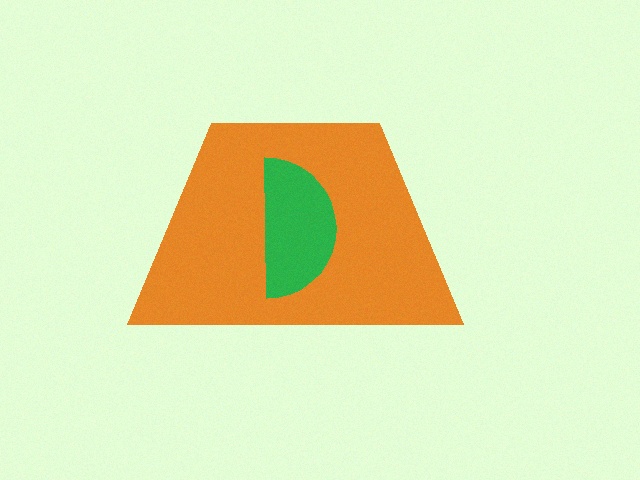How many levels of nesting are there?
2.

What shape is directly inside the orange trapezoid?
The green semicircle.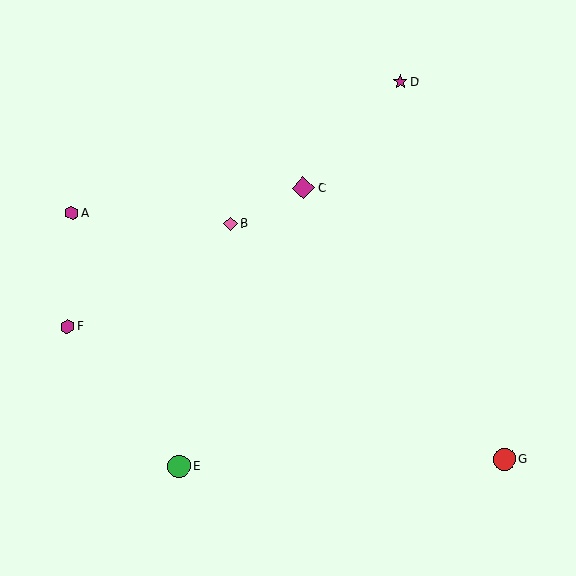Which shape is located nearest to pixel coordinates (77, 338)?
The magenta hexagon (labeled F) at (68, 327) is nearest to that location.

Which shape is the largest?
The green circle (labeled E) is the largest.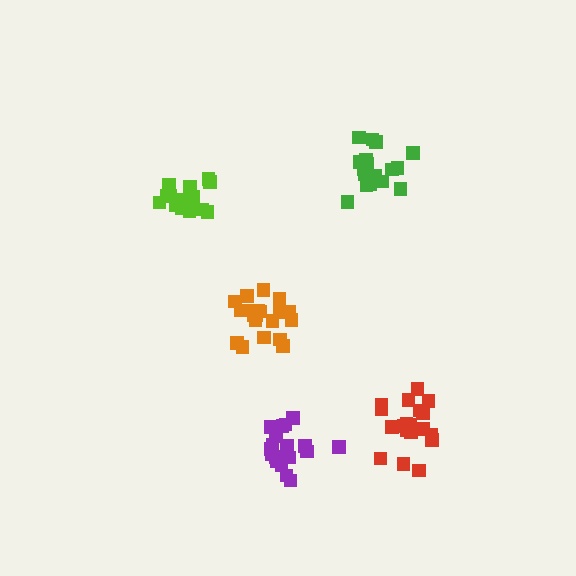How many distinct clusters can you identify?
There are 5 distinct clusters.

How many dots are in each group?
Group 1: 18 dots, Group 2: 16 dots, Group 3: 19 dots, Group 4: 20 dots, Group 5: 20 dots (93 total).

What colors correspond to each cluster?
The clusters are colored: green, lime, purple, red, orange.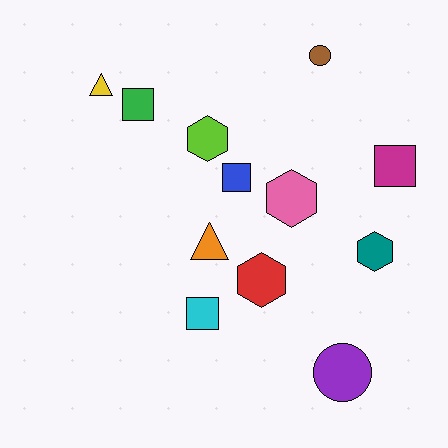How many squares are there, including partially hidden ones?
There are 4 squares.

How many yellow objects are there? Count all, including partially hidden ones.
There is 1 yellow object.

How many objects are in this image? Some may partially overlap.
There are 12 objects.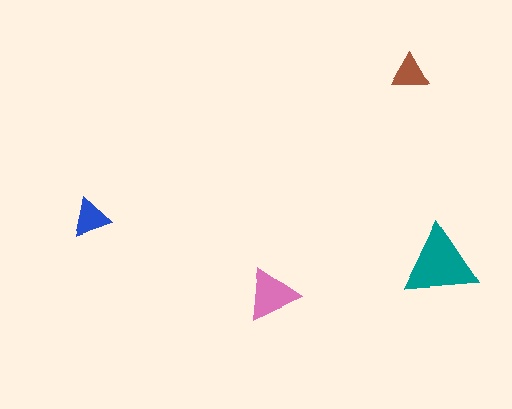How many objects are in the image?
There are 4 objects in the image.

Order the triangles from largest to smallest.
the teal one, the pink one, the blue one, the brown one.